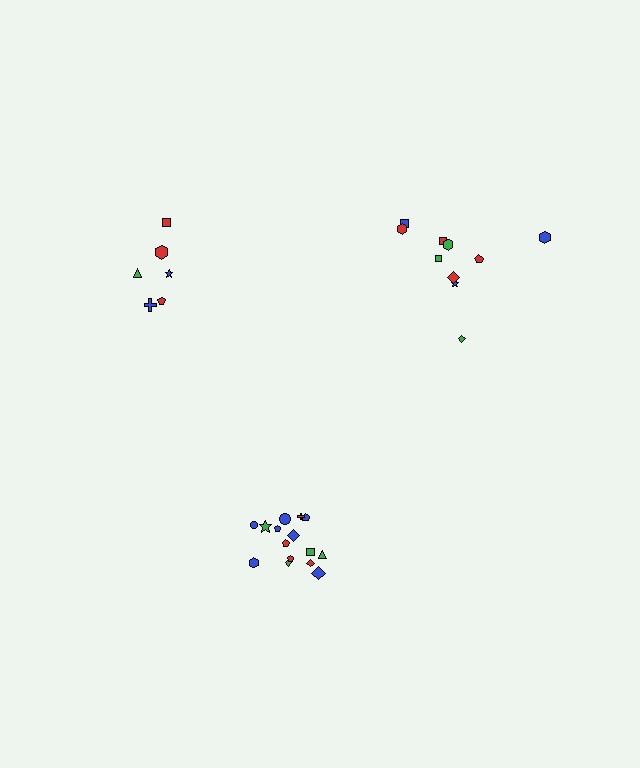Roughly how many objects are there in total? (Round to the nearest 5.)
Roughly 30 objects in total.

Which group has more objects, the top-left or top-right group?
The top-right group.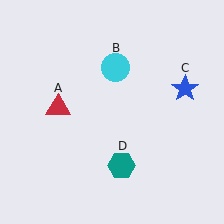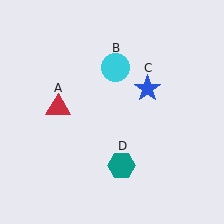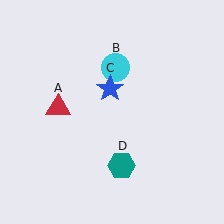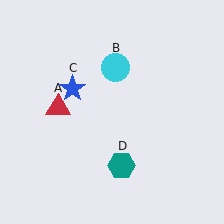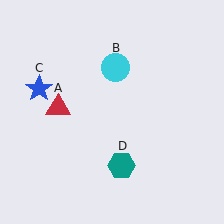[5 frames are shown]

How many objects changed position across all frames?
1 object changed position: blue star (object C).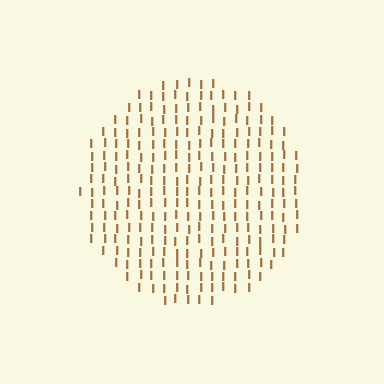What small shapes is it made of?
It is made of small letter I's.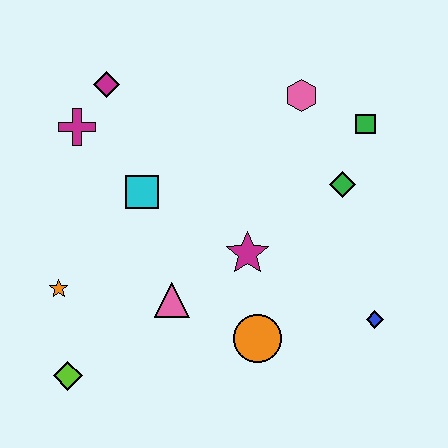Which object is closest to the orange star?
The lime diamond is closest to the orange star.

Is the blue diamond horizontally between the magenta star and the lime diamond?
No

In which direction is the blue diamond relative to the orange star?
The blue diamond is to the right of the orange star.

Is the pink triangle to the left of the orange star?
No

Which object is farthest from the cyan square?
The blue diamond is farthest from the cyan square.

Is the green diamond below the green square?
Yes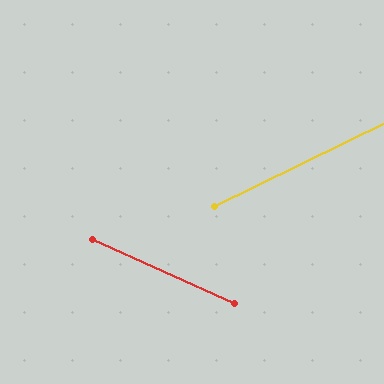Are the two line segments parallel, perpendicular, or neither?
Neither parallel nor perpendicular — they differ by about 50°.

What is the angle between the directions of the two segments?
Approximately 50 degrees.